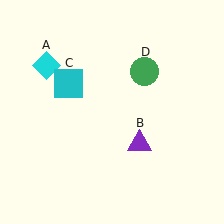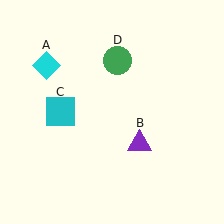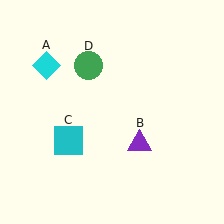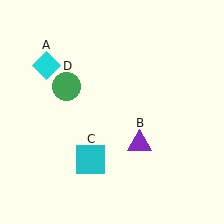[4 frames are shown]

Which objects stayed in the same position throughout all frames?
Cyan diamond (object A) and purple triangle (object B) remained stationary.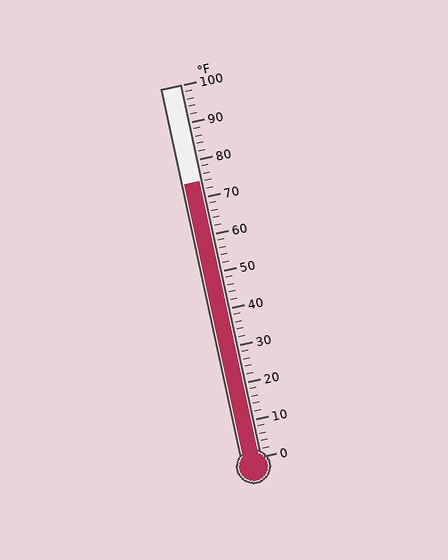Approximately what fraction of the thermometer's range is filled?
The thermometer is filled to approximately 75% of its range.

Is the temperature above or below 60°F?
The temperature is above 60°F.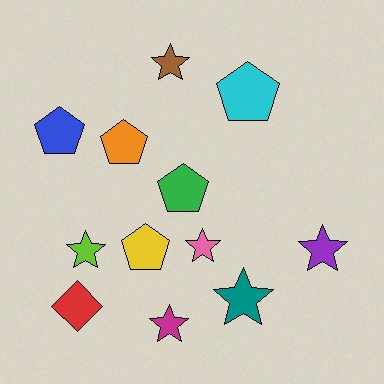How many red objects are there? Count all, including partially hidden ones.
There is 1 red object.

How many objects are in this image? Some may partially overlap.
There are 12 objects.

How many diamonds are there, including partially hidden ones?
There is 1 diamond.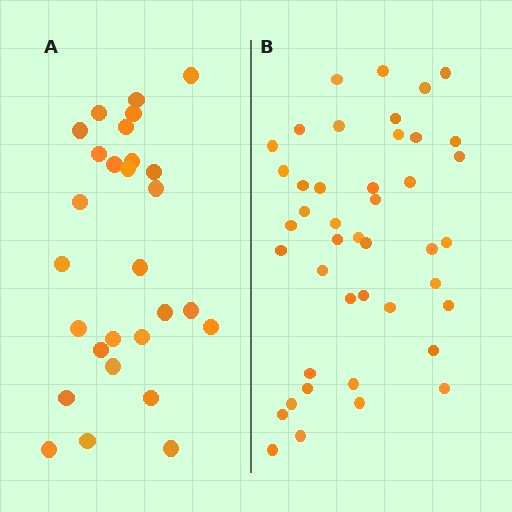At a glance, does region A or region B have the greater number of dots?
Region B (the right region) has more dots.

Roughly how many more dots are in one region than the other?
Region B has approximately 15 more dots than region A.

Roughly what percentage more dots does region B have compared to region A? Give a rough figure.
About 55% more.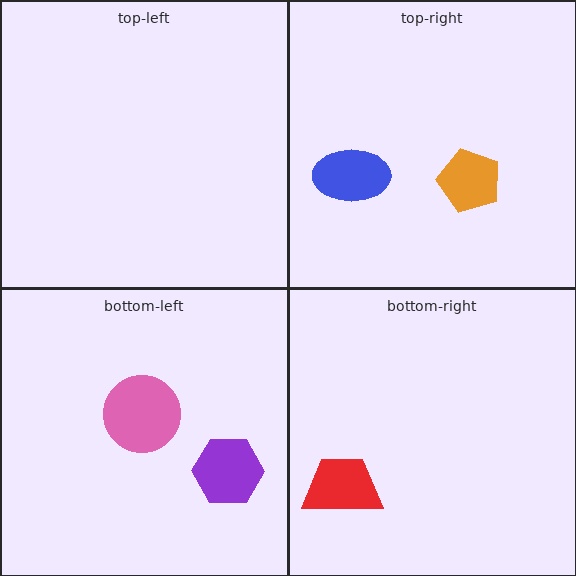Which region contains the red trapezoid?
The bottom-right region.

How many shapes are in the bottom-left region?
2.